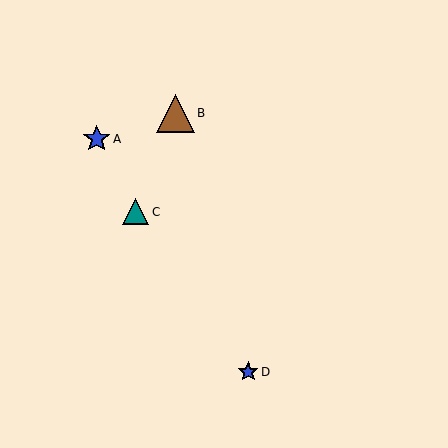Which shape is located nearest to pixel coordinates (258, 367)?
The blue star (labeled D) at (248, 372) is nearest to that location.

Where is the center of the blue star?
The center of the blue star is at (248, 372).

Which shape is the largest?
The brown triangle (labeled B) is the largest.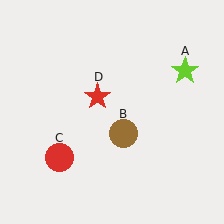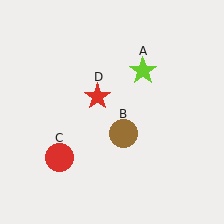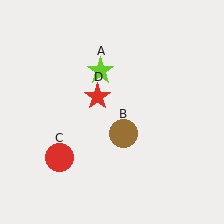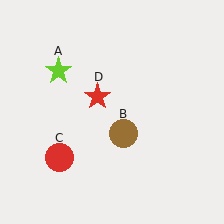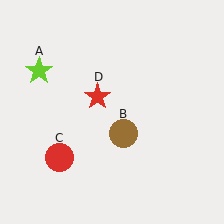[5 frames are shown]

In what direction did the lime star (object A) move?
The lime star (object A) moved left.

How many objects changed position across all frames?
1 object changed position: lime star (object A).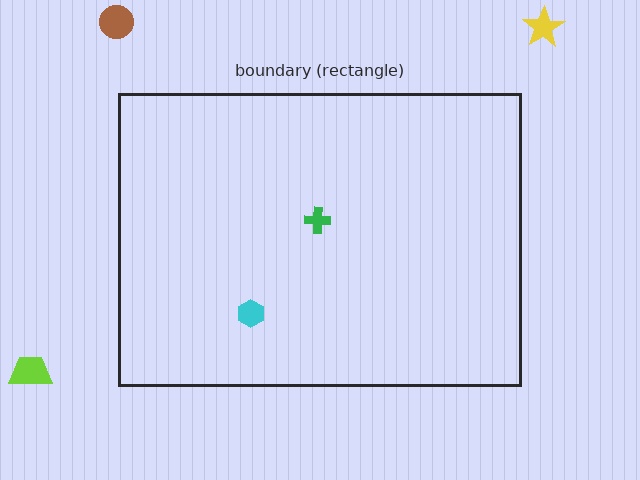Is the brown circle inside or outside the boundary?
Outside.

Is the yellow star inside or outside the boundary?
Outside.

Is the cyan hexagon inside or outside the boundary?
Inside.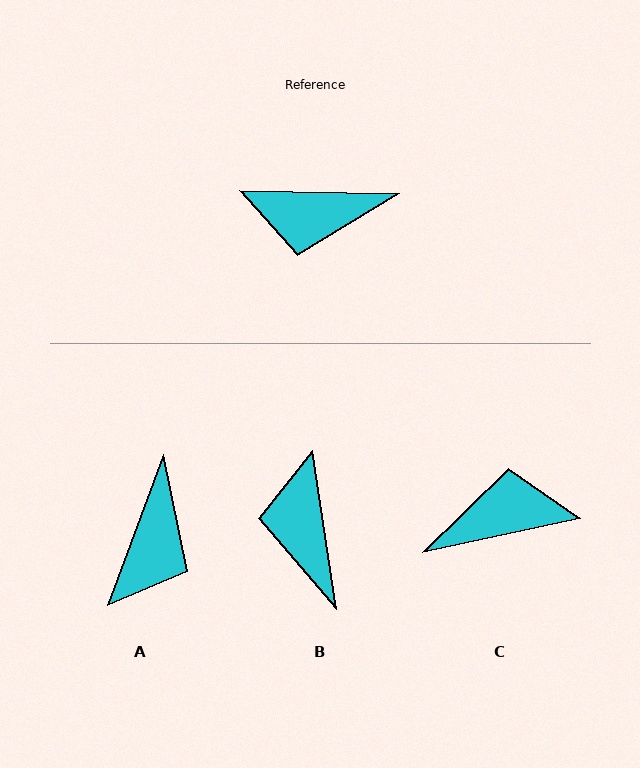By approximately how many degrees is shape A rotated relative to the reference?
Approximately 71 degrees counter-clockwise.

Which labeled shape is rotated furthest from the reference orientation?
C, about 167 degrees away.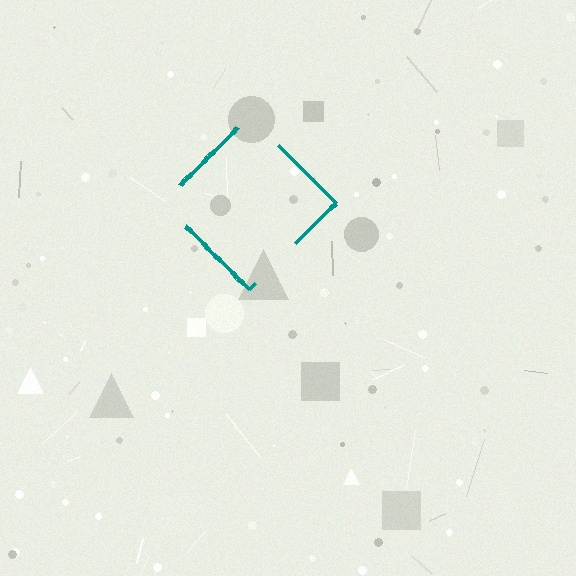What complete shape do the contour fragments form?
The contour fragments form a diamond.